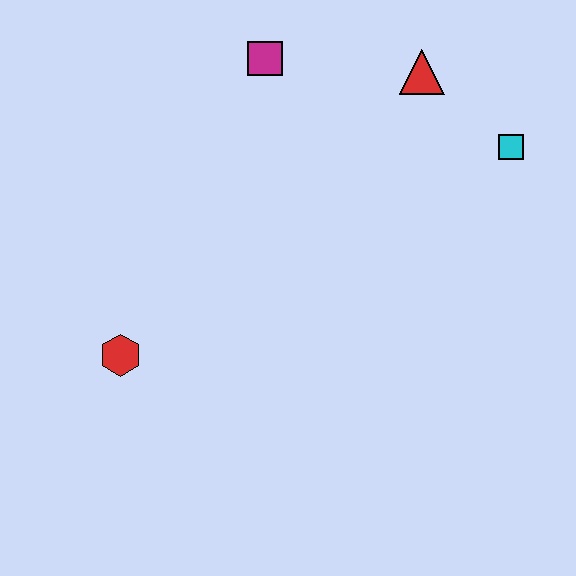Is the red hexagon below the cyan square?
Yes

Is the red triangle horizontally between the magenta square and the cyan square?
Yes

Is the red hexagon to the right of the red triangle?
No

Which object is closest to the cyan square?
The red triangle is closest to the cyan square.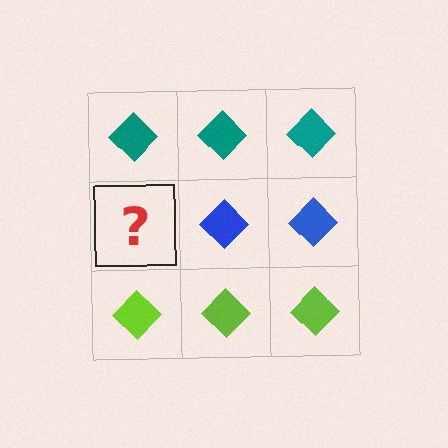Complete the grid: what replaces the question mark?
The question mark should be replaced with a blue diamond.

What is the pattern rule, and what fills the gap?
The rule is that each row has a consistent color. The gap should be filled with a blue diamond.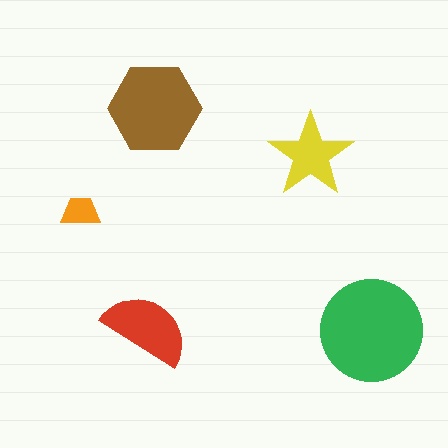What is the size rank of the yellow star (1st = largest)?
4th.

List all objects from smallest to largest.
The orange trapezoid, the yellow star, the red semicircle, the brown hexagon, the green circle.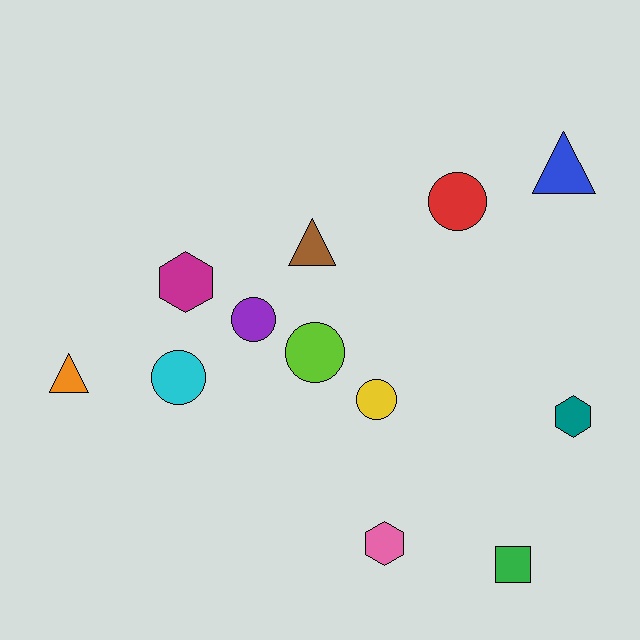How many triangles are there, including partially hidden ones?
There are 3 triangles.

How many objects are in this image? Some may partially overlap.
There are 12 objects.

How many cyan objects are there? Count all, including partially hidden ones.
There is 1 cyan object.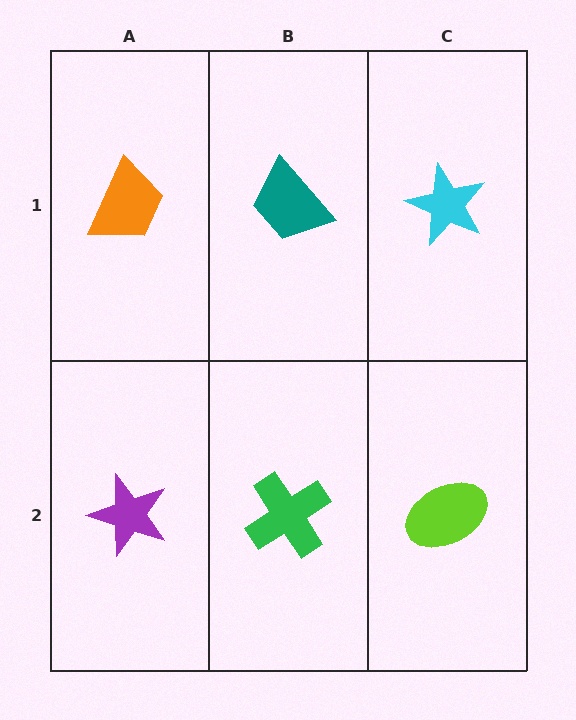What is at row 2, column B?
A green cross.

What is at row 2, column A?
A purple star.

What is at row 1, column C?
A cyan star.